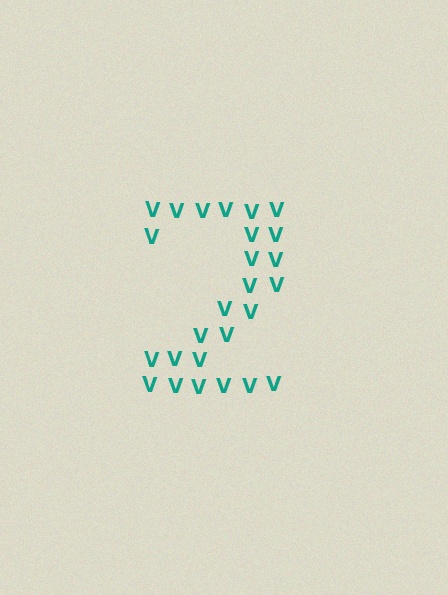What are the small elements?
The small elements are letter V's.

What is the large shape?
The large shape is the digit 2.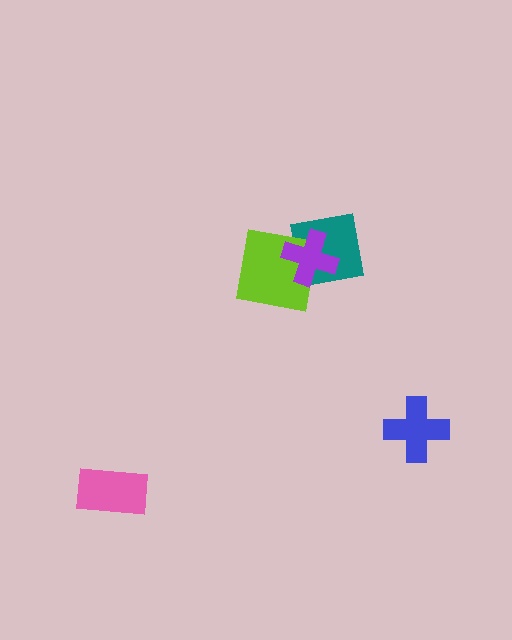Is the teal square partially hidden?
Yes, it is partially covered by another shape.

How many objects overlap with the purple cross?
2 objects overlap with the purple cross.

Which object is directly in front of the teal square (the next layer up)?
The lime square is directly in front of the teal square.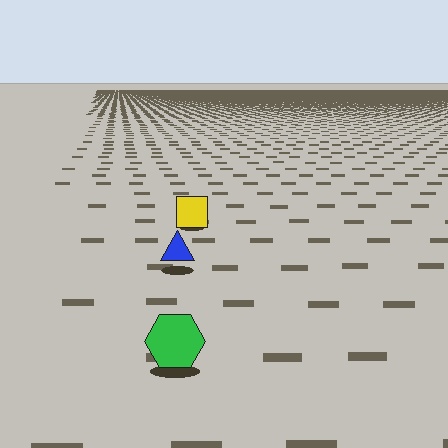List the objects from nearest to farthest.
From nearest to farthest: the green hexagon, the blue triangle, the yellow square.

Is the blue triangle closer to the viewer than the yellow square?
Yes. The blue triangle is closer — you can tell from the texture gradient: the ground texture is coarser near it.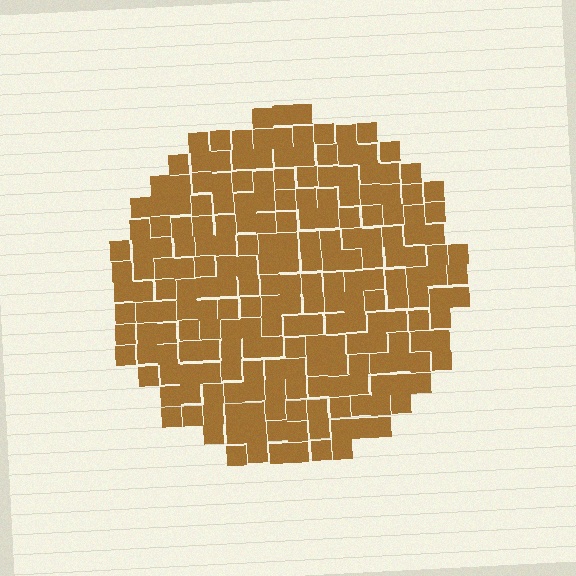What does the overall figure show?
The overall figure shows a circle.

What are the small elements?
The small elements are squares.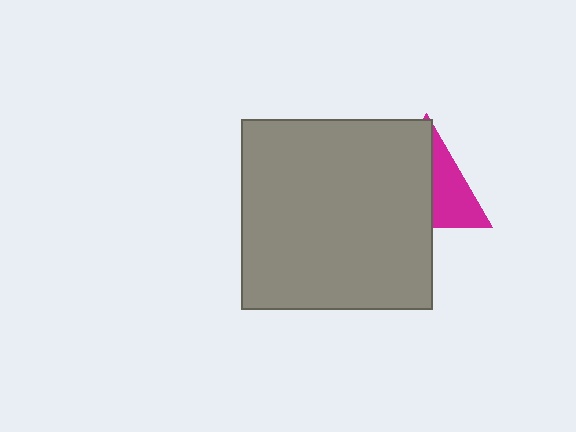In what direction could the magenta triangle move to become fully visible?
The magenta triangle could move right. That would shift it out from behind the gray square entirely.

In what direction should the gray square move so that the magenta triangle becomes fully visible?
The gray square should move left. That is the shortest direction to clear the overlap and leave the magenta triangle fully visible.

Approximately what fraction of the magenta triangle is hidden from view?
Roughly 59% of the magenta triangle is hidden behind the gray square.